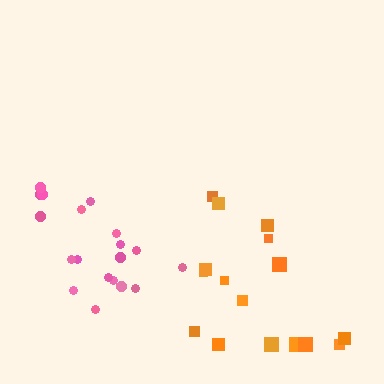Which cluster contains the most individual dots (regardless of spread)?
Pink (19).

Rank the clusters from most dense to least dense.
pink, orange.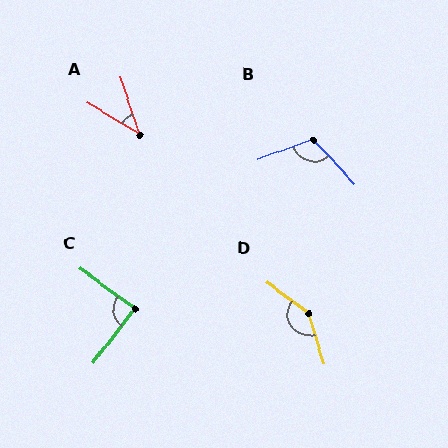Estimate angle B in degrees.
Approximately 113 degrees.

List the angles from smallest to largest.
A (40°), C (89°), B (113°), D (143°).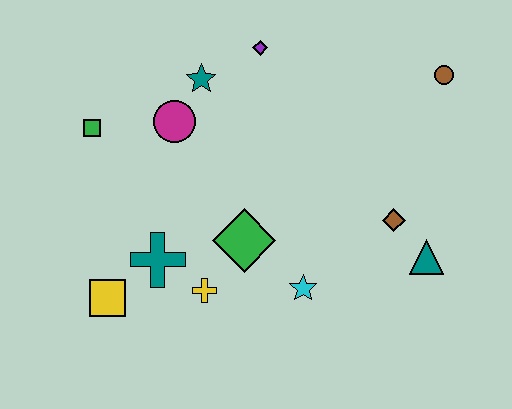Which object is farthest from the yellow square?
The brown circle is farthest from the yellow square.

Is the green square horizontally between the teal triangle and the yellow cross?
No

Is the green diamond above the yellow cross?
Yes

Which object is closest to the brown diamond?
The teal triangle is closest to the brown diamond.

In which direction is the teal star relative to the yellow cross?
The teal star is above the yellow cross.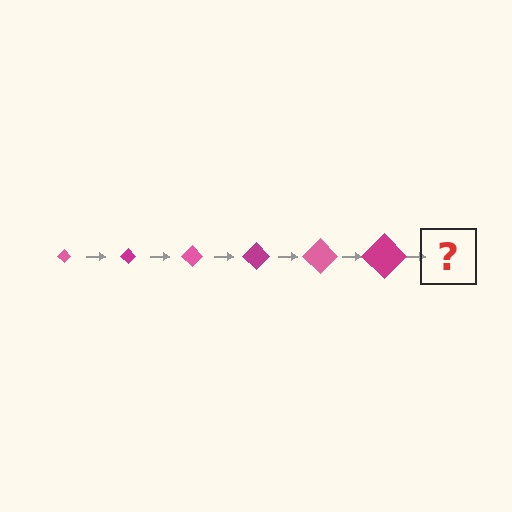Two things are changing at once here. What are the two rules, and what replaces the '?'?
The two rules are that the diamond grows larger each step and the color cycles through pink and magenta. The '?' should be a pink diamond, larger than the previous one.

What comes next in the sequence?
The next element should be a pink diamond, larger than the previous one.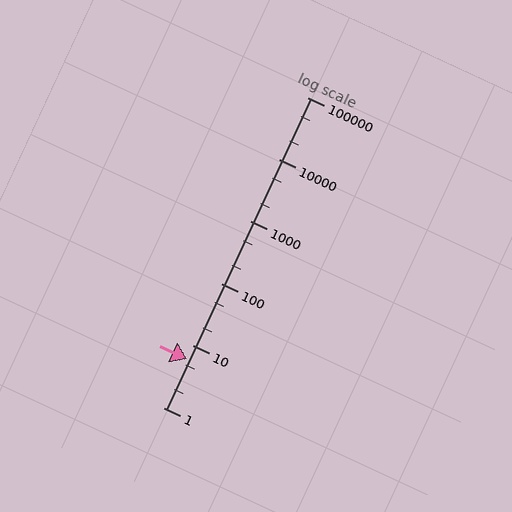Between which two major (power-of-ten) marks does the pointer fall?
The pointer is between 1 and 10.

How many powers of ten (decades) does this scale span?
The scale spans 5 decades, from 1 to 100000.